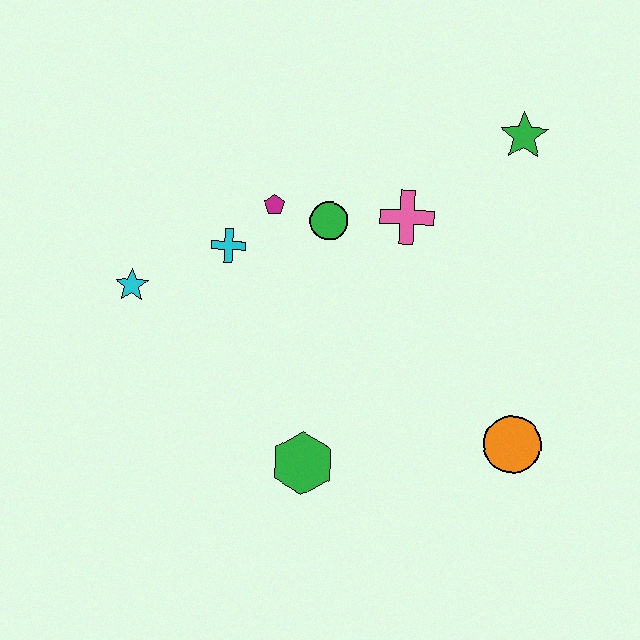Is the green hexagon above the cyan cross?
No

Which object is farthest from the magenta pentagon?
The orange circle is farthest from the magenta pentagon.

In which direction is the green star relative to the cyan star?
The green star is to the right of the cyan star.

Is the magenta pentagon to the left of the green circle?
Yes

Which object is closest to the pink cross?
The green circle is closest to the pink cross.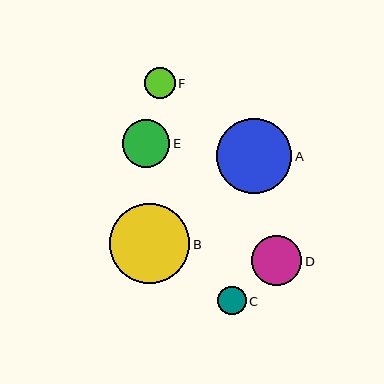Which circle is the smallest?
Circle C is the smallest with a size of approximately 28 pixels.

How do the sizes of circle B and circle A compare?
Circle B and circle A are approximately the same size.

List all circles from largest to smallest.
From largest to smallest: B, A, D, E, F, C.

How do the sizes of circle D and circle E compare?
Circle D and circle E are approximately the same size.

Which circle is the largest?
Circle B is the largest with a size of approximately 81 pixels.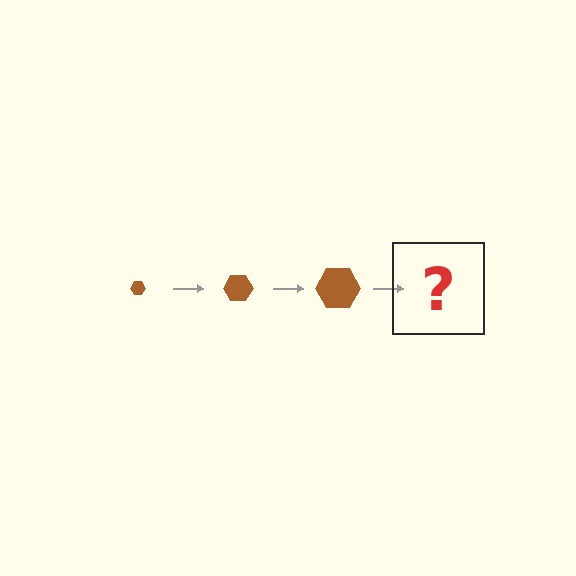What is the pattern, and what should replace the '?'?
The pattern is that the hexagon gets progressively larger each step. The '?' should be a brown hexagon, larger than the previous one.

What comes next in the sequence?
The next element should be a brown hexagon, larger than the previous one.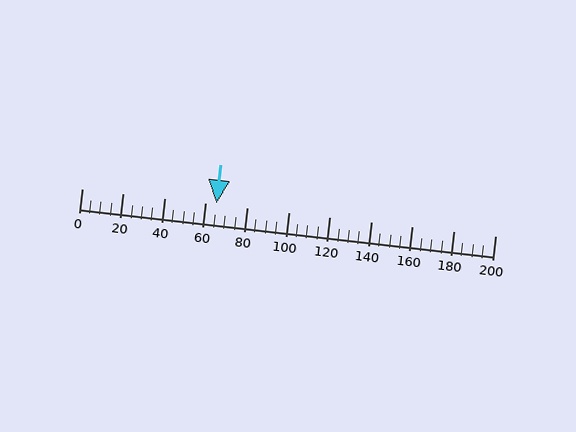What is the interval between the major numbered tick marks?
The major tick marks are spaced 20 units apart.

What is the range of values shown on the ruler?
The ruler shows values from 0 to 200.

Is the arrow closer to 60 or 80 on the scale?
The arrow is closer to 60.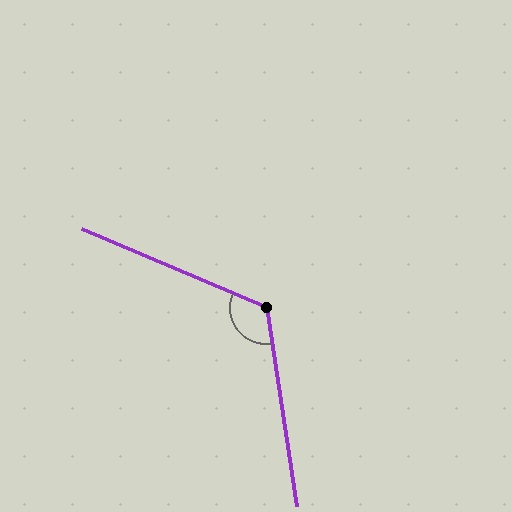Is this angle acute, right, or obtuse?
It is obtuse.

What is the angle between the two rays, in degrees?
Approximately 122 degrees.